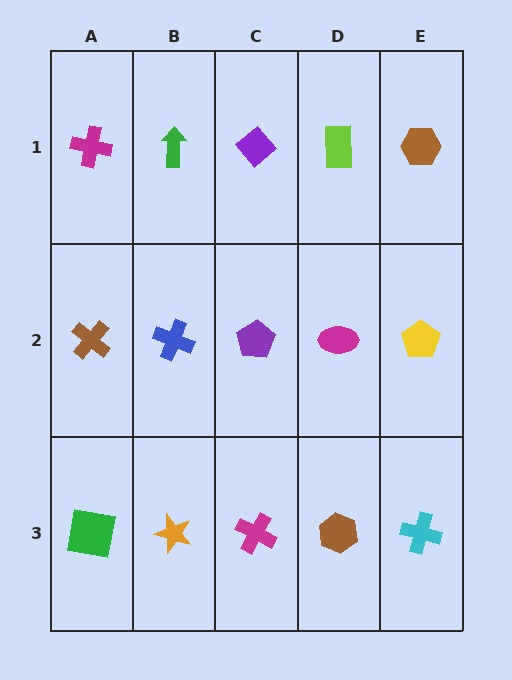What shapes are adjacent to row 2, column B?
A green arrow (row 1, column B), an orange star (row 3, column B), a brown cross (row 2, column A), a purple pentagon (row 2, column C).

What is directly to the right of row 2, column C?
A magenta ellipse.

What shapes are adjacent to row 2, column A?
A magenta cross (row 1, column A), a green square (row 3, column A), a blue cross (row 2, column B).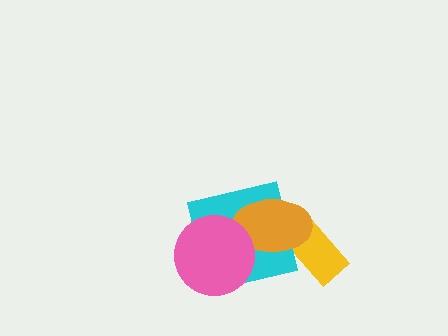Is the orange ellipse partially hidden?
Yes, it is partially covered by another shape.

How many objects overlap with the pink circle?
2 objects overlap with the pink circle.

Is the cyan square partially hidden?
Yes, it is partially covered by another shape.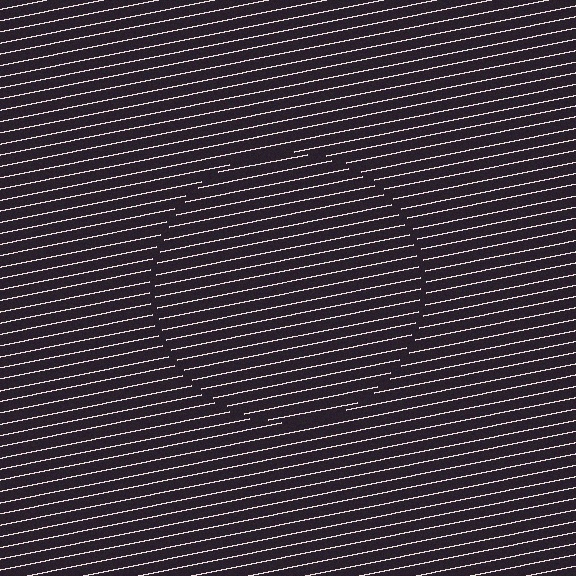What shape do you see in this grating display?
An illusory circle. The interior of the shape contains the same grating, shifted by half a period — the contour is defined by the phase discontinuity where line-ends from the inner and outer gratings abut.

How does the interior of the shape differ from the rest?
The interior of the shape contains the same grating, shifted by half a period — the contour is defined by the phase discontinuity where line-ends from the inner and outer gratings abut.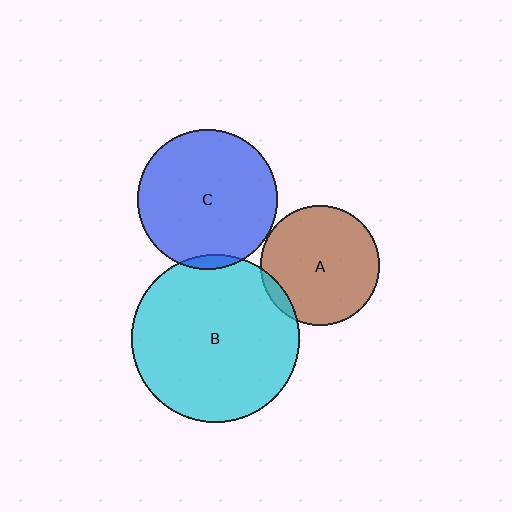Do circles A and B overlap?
Yes.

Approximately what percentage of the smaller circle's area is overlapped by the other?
Approximately 5%.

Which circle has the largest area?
Circle B (cyan).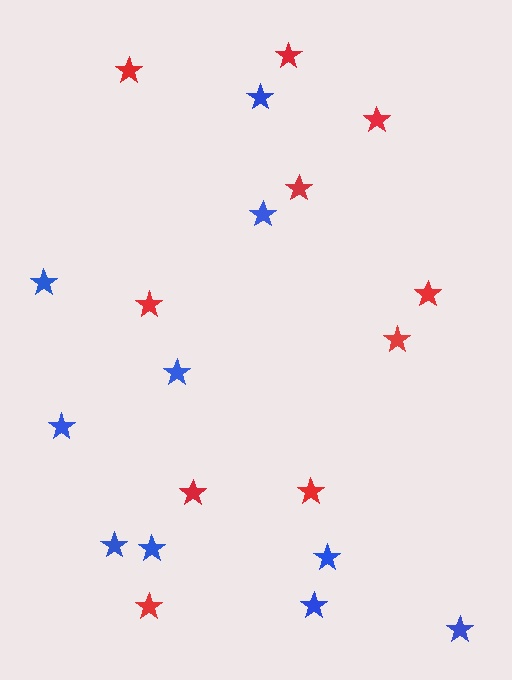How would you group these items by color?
There are 2 groups: one group of blue stars (10) and one group of red stars (10).